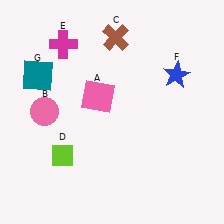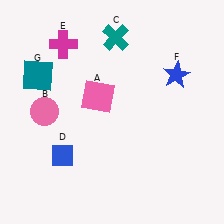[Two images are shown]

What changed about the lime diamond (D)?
In Image 1, D is lime. In Image 2, it changed to blue.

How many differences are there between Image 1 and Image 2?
There are 2 differences between the two images.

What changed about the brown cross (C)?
In Image 1, C is brown. In Image 2, it changed to teal.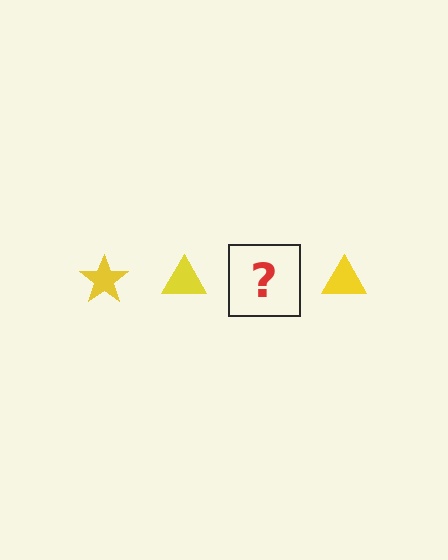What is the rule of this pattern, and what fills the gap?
The rule is that the pattern cycles through star, triangle shapes in yellow. The gap should be filled with a yellow star.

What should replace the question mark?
The question mark should be replaced with a yellow star.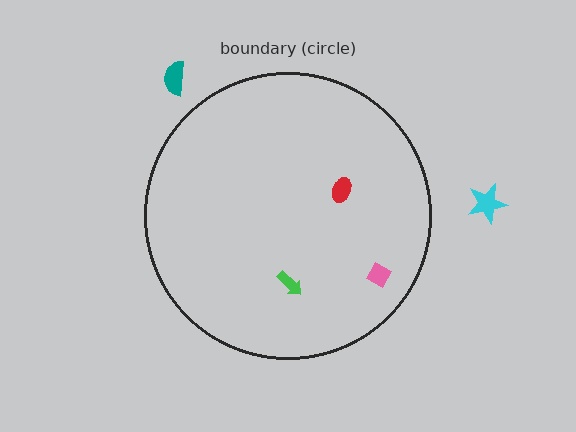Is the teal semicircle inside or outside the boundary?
Outside.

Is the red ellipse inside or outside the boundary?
Inside.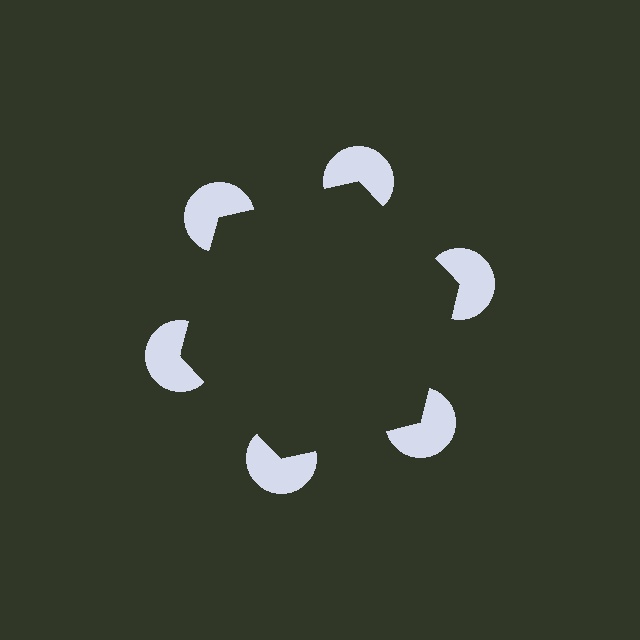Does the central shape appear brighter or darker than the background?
It typically appears slightly darker than the background, even though no actual brightness change is drawn.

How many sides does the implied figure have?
6 sides.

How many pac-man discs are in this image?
There are 6 — one at each vertex of the illusory hexagon.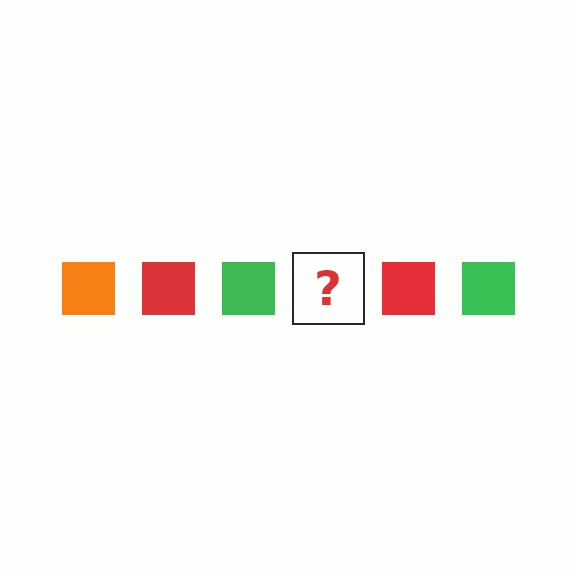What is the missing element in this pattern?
The missing element is an orange square.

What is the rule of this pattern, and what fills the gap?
The rule is that the pattern cycles through orange, red, green squares. The gap should be filled with an orange square.